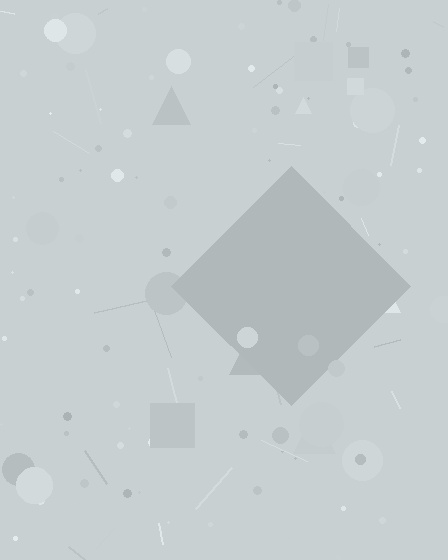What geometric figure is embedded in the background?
A diamond is embedded in the background.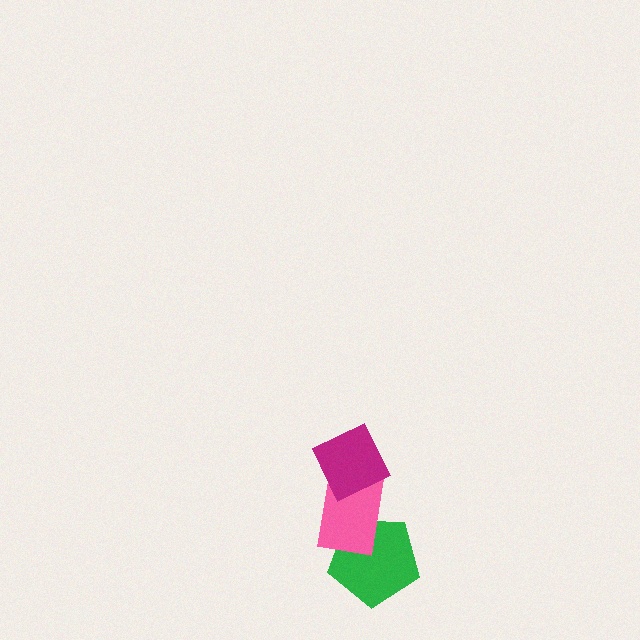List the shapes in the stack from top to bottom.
From top to bottom: the magenta diamond, the pink rectangle, the green pentagon.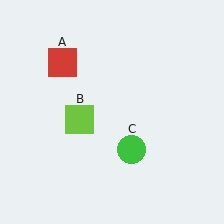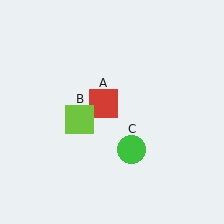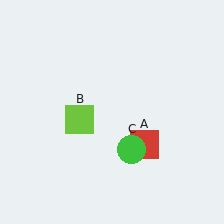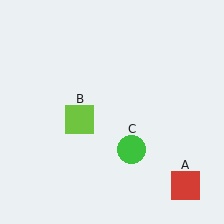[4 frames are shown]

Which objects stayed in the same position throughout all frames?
Lime square (object B) and green circle (object C) remained stationary.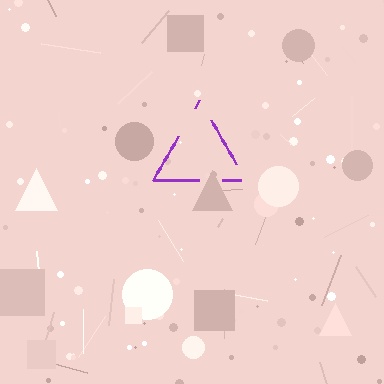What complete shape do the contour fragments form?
The contour fragments form a triangle.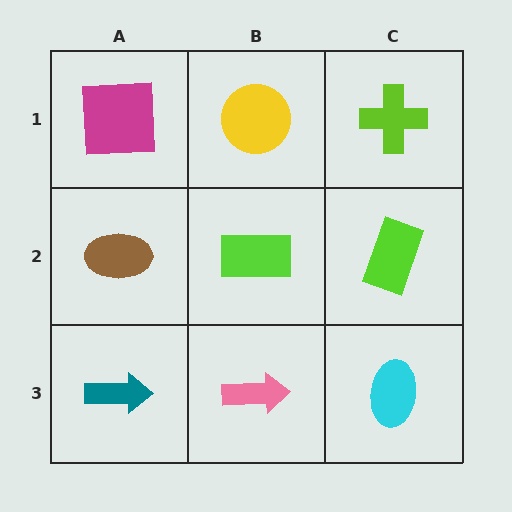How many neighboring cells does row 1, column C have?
2.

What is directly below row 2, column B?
A pink arrow.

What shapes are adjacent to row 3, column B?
A lime rectangle (row 2, column B), a teal arrow (row 3, column A), a cyan ellipse (row 3, column C).